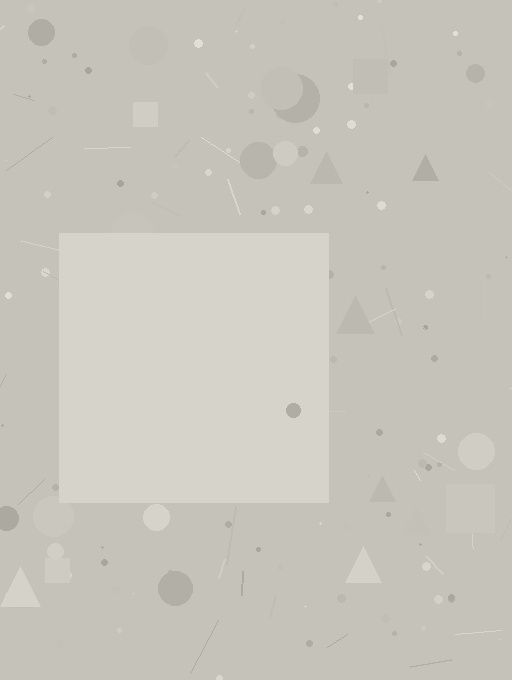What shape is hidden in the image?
A square is hidden in the image.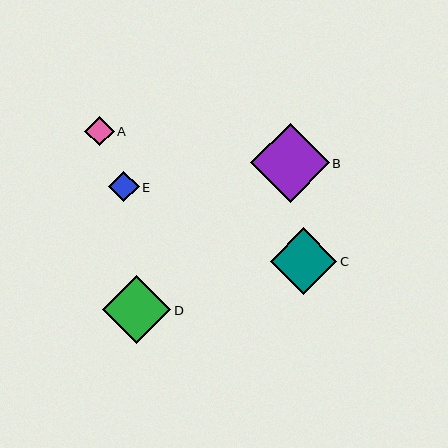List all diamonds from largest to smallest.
From largest to smallest: B, D, C, E, A.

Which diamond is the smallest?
Diamond A is the smallest with a size of approximately 30 pixels.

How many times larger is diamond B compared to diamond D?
Diamond B is approximately 1.2 times the size of diamond D.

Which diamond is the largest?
Diamond B is the largest with a size of approximately 78 pixels.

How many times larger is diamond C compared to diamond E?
Diamond C is approximately 2.2 times the size of diamond E.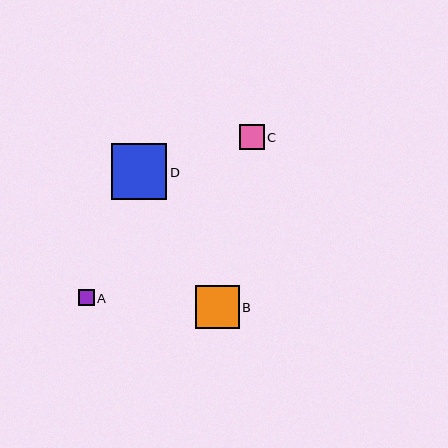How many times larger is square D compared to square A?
Square D is approximately 3.4 times the size of square A.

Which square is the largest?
Square D is the largest with a size of approximately 55 pixels.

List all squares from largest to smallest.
From largest to smallest: D, B, C, A.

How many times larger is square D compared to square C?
Square D is approximately 2.2 times the size of square C.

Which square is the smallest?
Square A is the smallest with a size of approximately 16 pixels.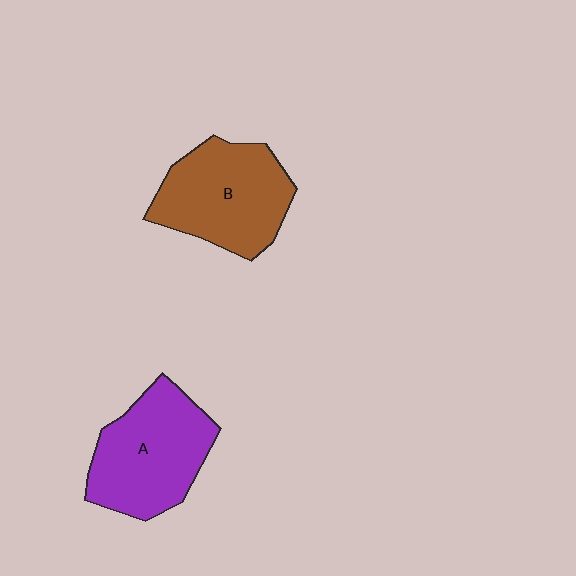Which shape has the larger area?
Shape A (purple).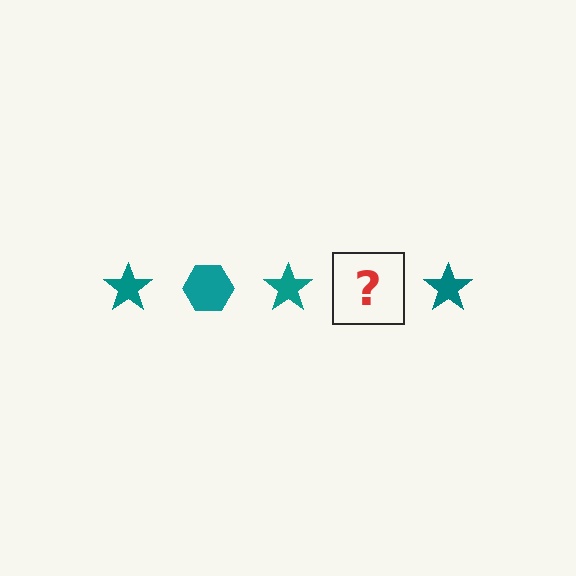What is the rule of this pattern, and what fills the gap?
The rule is that the pattern cycles through star, hexagon shapes in teal. The gap should be filled with a teal hexagon.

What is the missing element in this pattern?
The missing element is a teal hexagon.